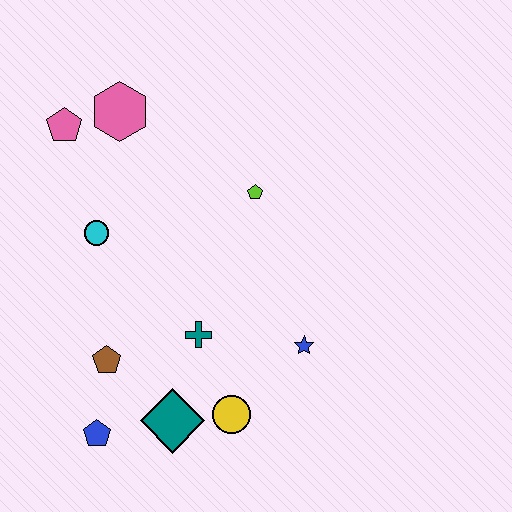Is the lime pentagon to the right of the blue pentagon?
Yes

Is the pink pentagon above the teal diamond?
Yes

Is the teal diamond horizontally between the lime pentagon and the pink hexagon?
Yes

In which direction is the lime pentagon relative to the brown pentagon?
The lime pentagon is above the brown pentagon.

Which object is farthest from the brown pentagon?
The pink hexagon is farthest from the brown pentagon.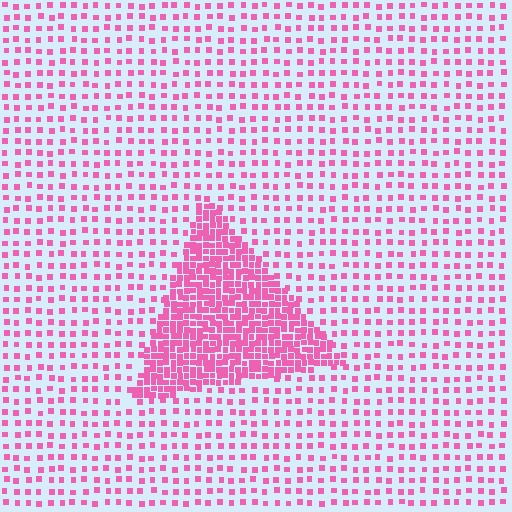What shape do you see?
I see a triangle.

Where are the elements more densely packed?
The elements are more densely packed inside the triangle boundary.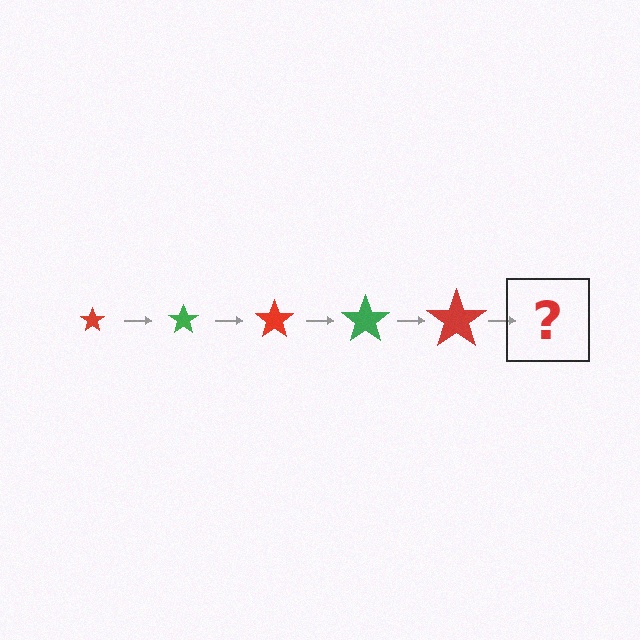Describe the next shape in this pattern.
It should be a green star, larger than the previous one.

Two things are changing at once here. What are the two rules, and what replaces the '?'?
The two rules are that the star grows larger each step and the color cycles through red and green. The '?' should be a green star, larger than the previous one.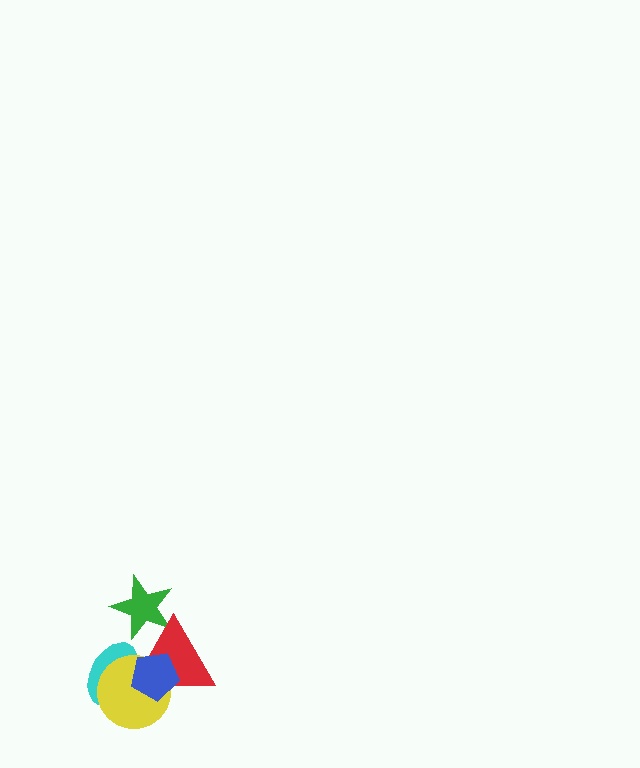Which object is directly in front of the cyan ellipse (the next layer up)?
The yellow circle is directly in front of the cyan ellipse.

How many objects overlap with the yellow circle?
3 objects overlap with the yellow circle.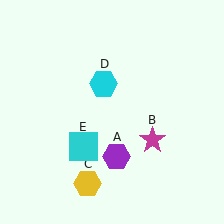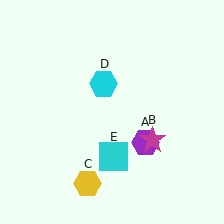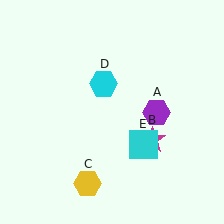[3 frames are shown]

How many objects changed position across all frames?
2 objects changed position: purple hexagon (object A), cyan square (object E).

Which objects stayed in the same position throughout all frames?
Magenta star (object B) and yellow hexagon (object C) and cyan hexagon (object D) remained stationary.